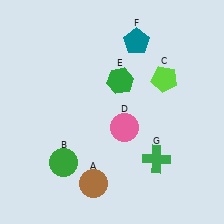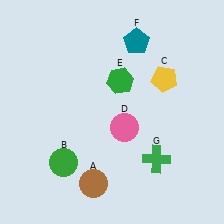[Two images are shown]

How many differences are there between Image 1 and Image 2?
There is 1 difference between the two images.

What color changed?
The pentagon (C) changed from lime in Image 1 to yellow in Image 2.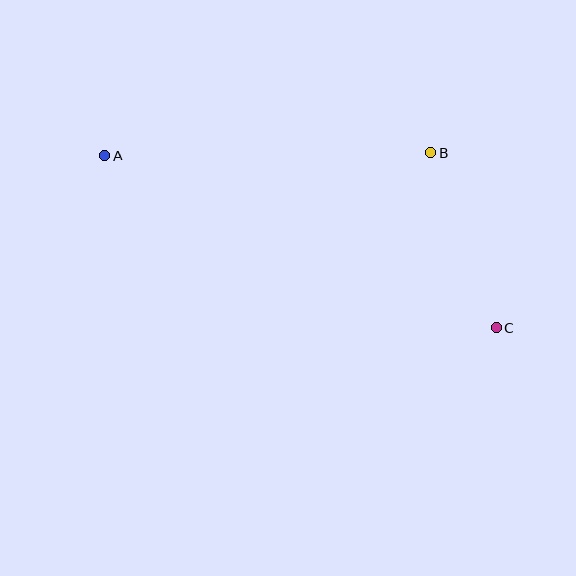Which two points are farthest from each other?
Points A and C are farthest from each other.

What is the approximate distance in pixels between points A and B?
The distance between A and B is approximately 326 pixels.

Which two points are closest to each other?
Points B and C are closest to each other.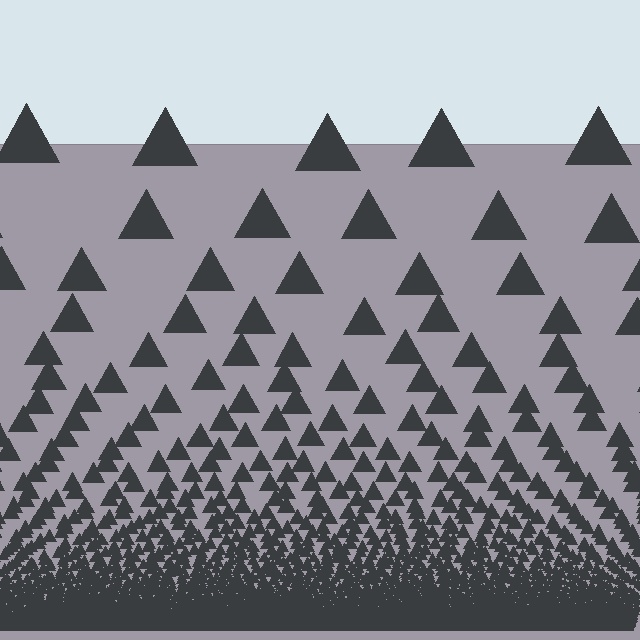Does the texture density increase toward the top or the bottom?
Density increases toward the bottom.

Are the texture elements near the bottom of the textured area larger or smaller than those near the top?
Smaller. The gradient is inverted — elements near the bottom are smaller and denser.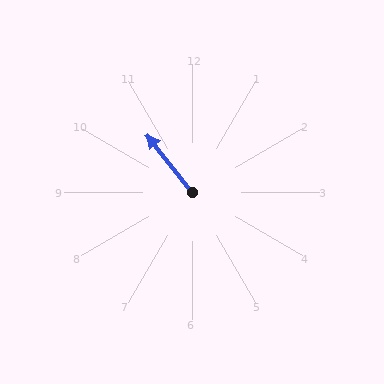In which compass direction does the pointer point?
Northwest.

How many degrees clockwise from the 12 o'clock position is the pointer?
Approximately 322 degrees.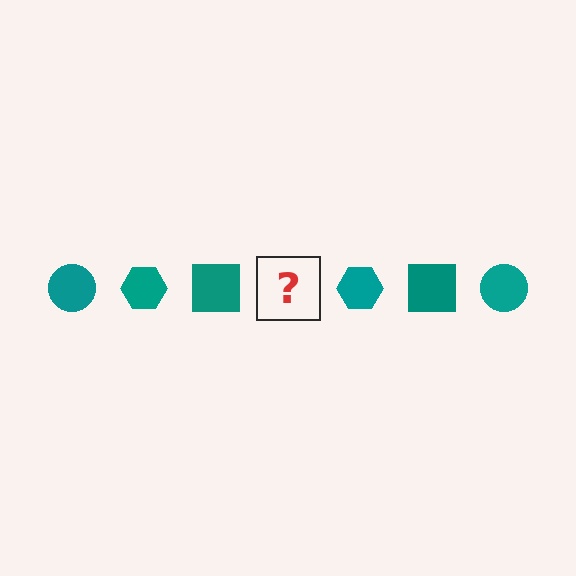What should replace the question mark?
The question mark should be replaced with a teal circle.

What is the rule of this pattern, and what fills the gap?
The rule is that the pattern cycles through circle, hexagon, square shapes in teal. The gap should be filled with a teal circle.